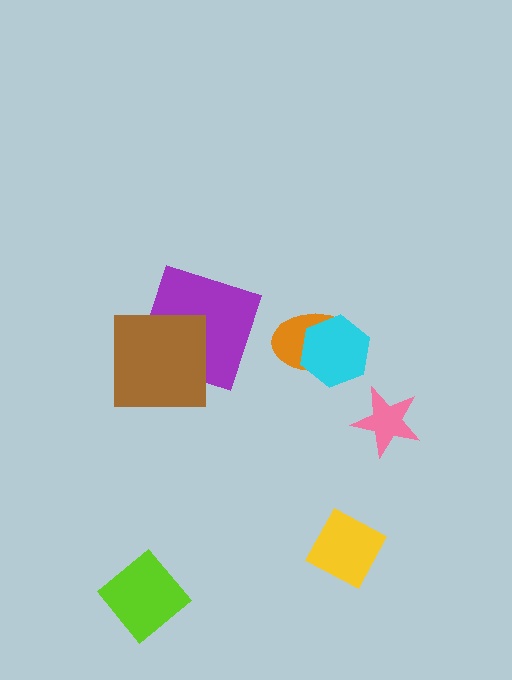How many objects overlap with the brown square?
1 object overlaps with the brown square.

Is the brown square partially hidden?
No, no other shape covers it.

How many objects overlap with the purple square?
1 object overlaps with the purple square.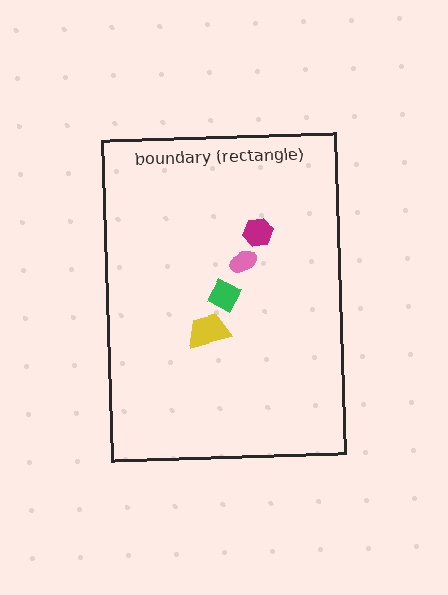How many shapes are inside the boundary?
4 inside, 0 outside.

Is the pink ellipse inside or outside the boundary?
Inside.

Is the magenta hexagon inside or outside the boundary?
Inside.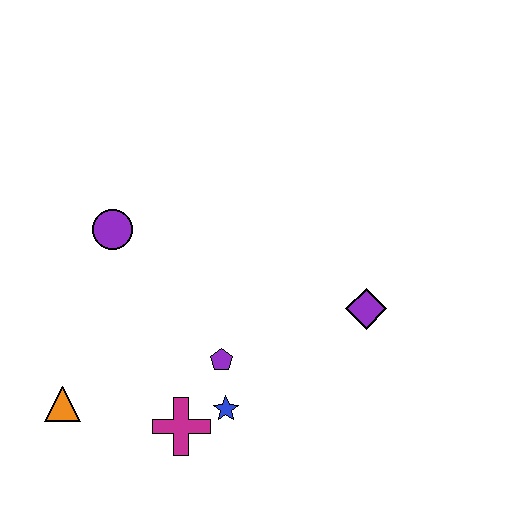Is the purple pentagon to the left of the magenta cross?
No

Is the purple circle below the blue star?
No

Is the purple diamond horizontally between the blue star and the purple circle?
No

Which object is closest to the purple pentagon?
The blue star is closest to the purple pentagon.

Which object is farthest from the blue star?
The purple circle is farthest from the blue star.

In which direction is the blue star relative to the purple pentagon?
The blue star is below the purple pentagon.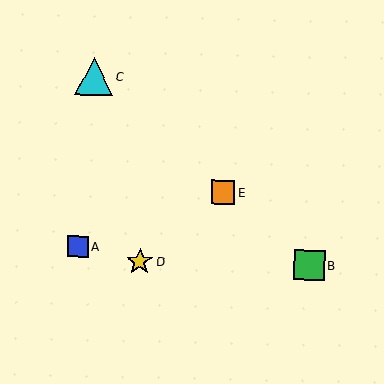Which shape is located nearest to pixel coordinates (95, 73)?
The cyan triangle (labeled C) at (94, 77) is nearest to that location.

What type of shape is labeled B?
Shape B is a green square.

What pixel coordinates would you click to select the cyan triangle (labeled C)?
Click at (94, 77) to select the cyan triangle C.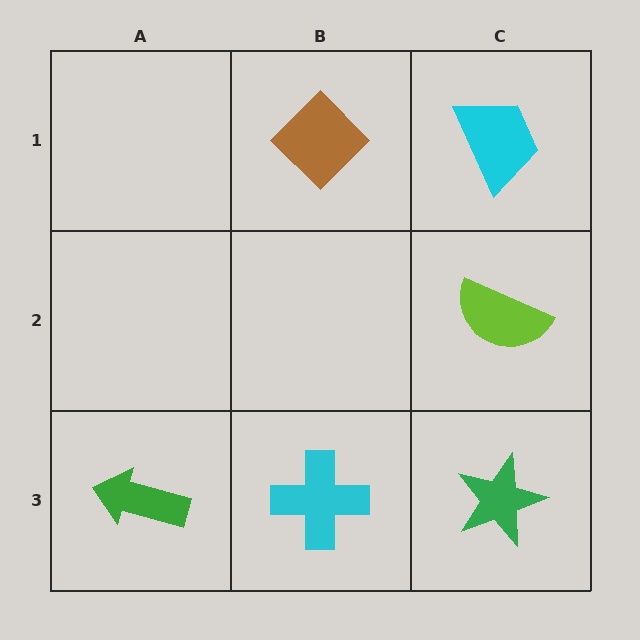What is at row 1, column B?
A brown diamond.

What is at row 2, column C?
A lime semicircle.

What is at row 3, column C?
A green star.